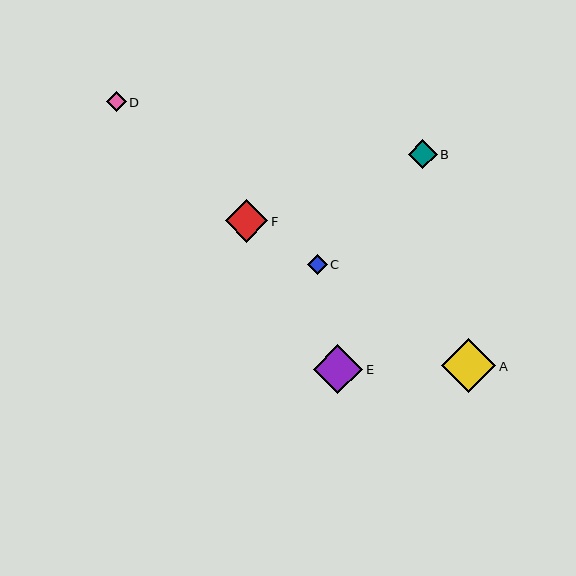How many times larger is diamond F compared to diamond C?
Diamond F is approximately 2.2 times the size of diamond C.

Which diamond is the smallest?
Diamond C is the smallest with a size of approximately 20 pixels.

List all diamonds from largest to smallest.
From largest to smallest: A, E, F, B, D, C.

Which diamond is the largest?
Diamond A is the largest with a size of approximately 54 pixels.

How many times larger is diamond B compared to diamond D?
Diamond B is approximately 1.4 times the size of diamond D.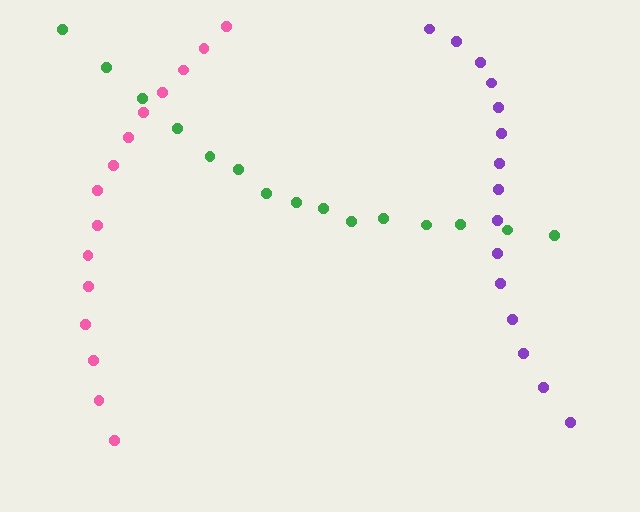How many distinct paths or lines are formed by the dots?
There are 3 distinct paths.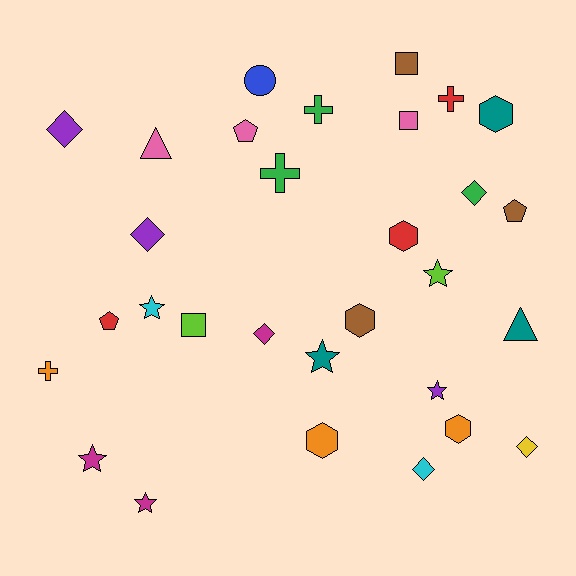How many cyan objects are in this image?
There are 2 cyan objects.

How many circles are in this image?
There is 1 circle.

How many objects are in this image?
There are 30 objects.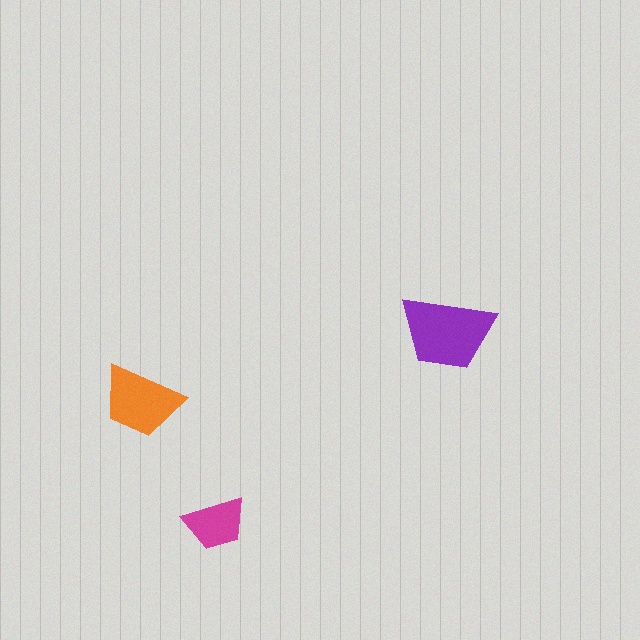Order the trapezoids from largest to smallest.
the purple one, the orange one, the magenta one.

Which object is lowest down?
The magenta trapezoid is bottommost.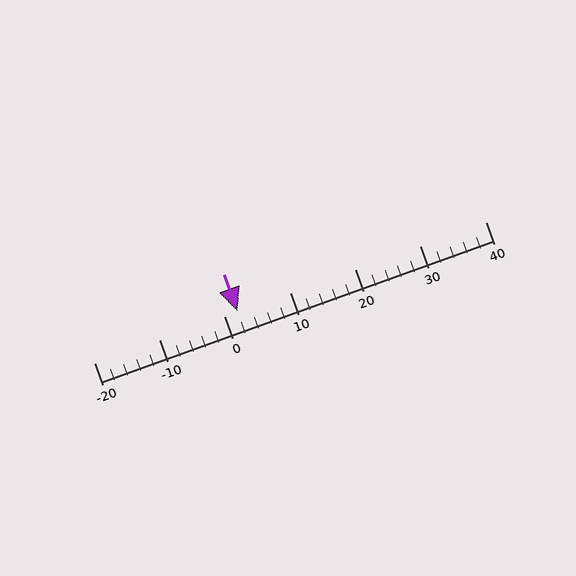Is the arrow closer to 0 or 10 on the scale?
The arrow is closer to 0.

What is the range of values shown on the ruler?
The ruler shows values from -20 to 40.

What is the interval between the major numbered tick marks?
The major tick marks are spaced 10 units apart.